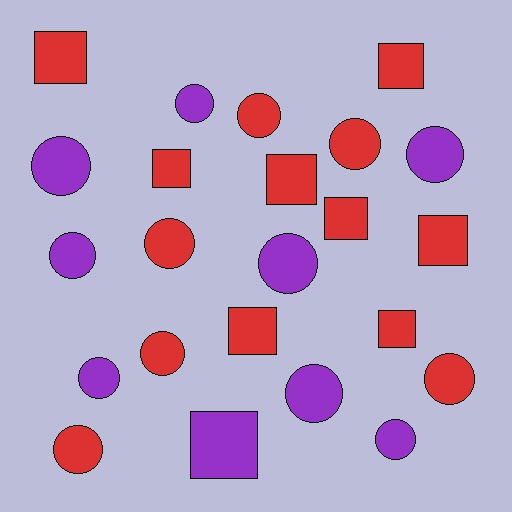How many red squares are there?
There are 8 red squares.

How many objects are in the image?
There are 23 objects.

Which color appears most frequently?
Red, with 14 objects.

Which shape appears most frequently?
Circle, with 14 objects.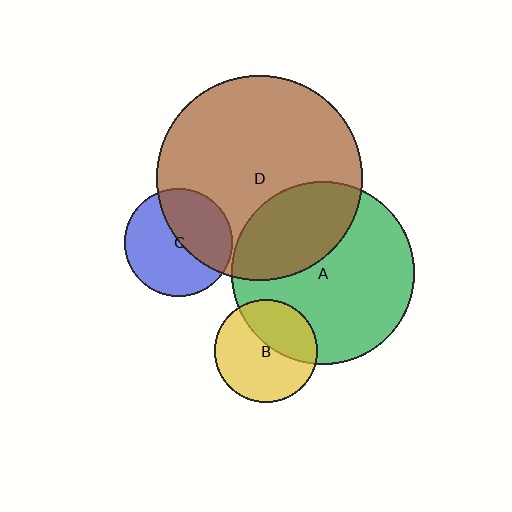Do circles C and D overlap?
Yes.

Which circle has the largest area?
Circle D (brown).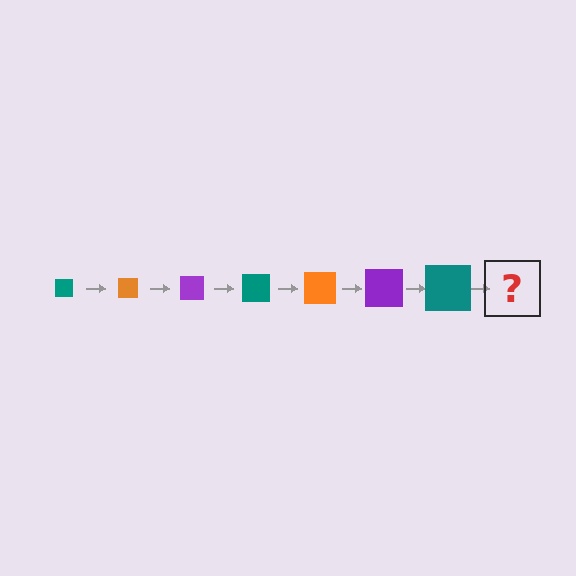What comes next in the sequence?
The next element should be an orange square, larger than the previous one.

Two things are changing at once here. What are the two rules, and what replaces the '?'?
The two rules are that the square grows larger each step and the color cycles through teal, orange, and purple. The '?' should be an orange square, larger than the previous one.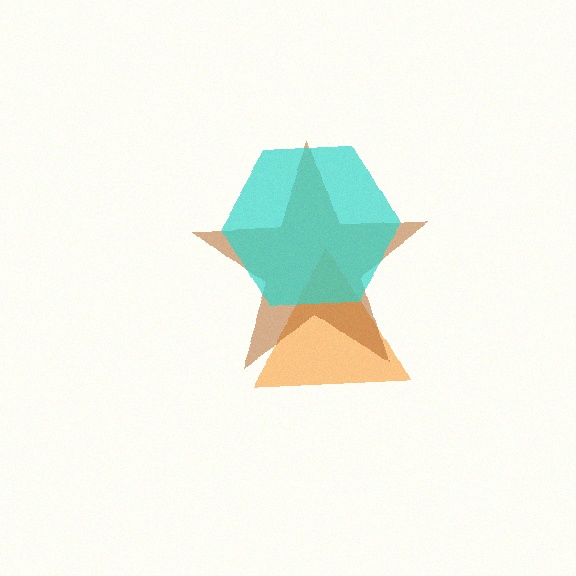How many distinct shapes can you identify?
There are 3 distinct shapes: an orange triangle, a brown star, a cyan hexagon.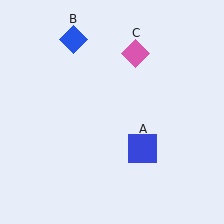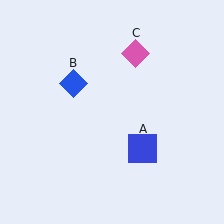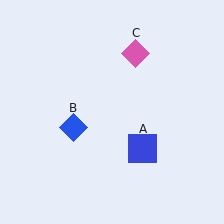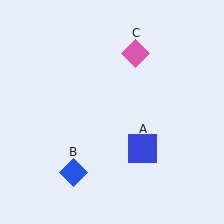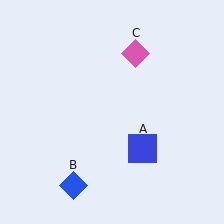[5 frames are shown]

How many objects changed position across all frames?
1 object changed position: blue diamond (object B).